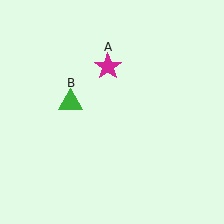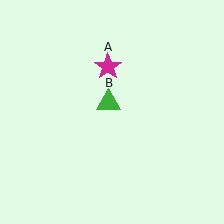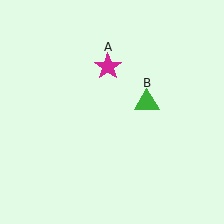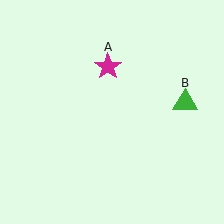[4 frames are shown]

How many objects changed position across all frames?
1 object changed position: green triangle (object B).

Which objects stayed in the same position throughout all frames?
Magenta star (object A) remained stationary.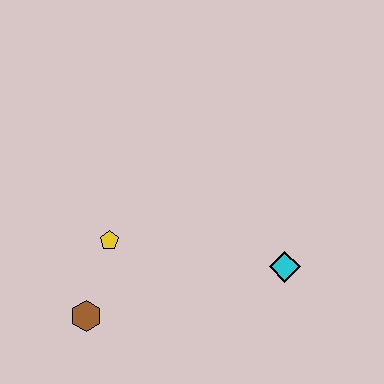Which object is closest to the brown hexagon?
The yellow pentagon is closest to the brown hexagon.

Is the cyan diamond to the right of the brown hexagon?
Yes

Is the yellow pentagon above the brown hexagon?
Yes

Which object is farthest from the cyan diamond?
The brown hexagon is farthest from the cyan diamond.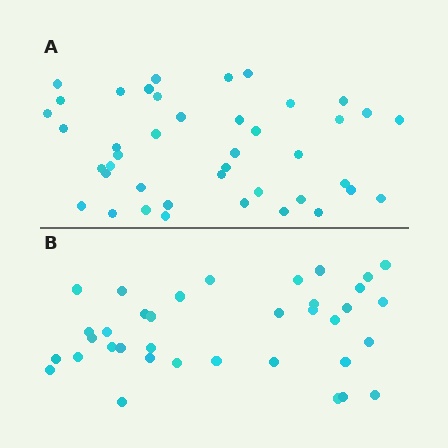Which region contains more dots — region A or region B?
Region A (the top region) has more dots.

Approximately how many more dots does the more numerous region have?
Region A has about 6 more dots than region B.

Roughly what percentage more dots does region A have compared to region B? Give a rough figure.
About 15% more.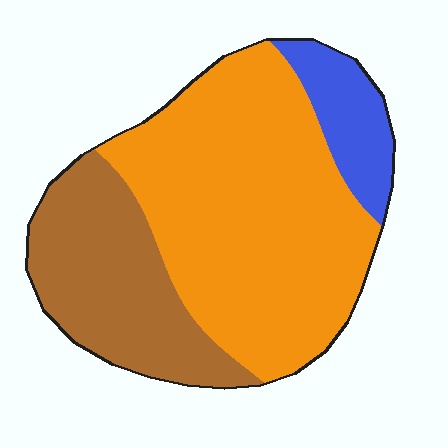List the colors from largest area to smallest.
From largest to smallest: orange, brown, blue.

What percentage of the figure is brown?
Brown covers 29% of the figure.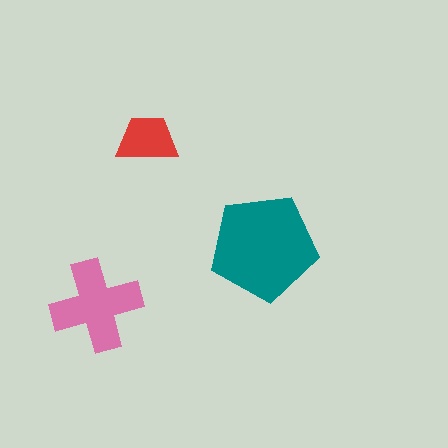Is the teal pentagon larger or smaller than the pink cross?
Larger.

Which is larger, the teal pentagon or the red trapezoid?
The teal pentagon.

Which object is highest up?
The red trapezoid is topmost.